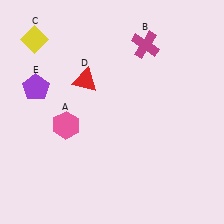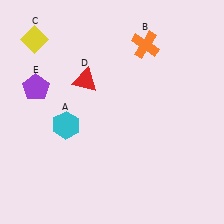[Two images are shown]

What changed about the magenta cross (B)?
In Image 1, B is magenta. In Image 2, it changed to orange.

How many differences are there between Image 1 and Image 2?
There are 2 differences between the two images.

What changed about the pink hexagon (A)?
In Image 1, A is pink. In Image 2, it changed to cyan.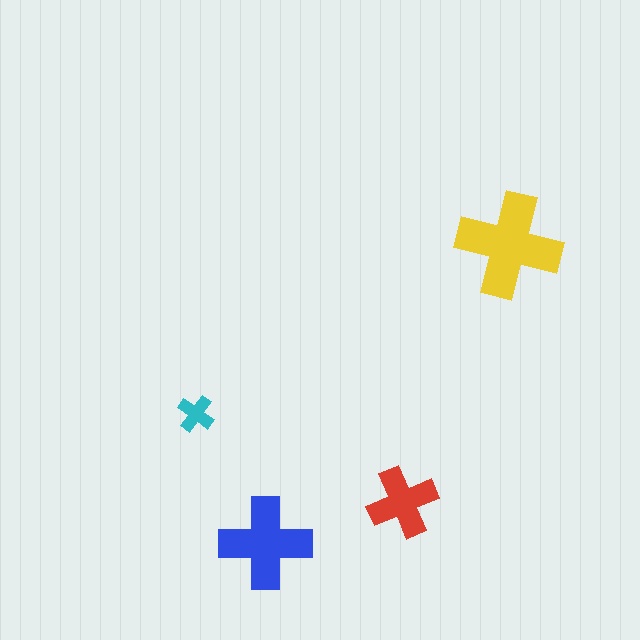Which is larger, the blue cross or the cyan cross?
The blue one.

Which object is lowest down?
The blue cross is bottommost.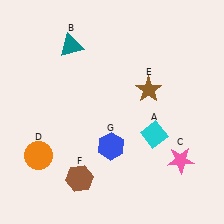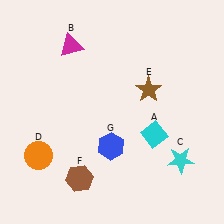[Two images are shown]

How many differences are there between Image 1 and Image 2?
There are 2 differences between the two images.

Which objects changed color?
B changed from teal to magenta. C changed from pink to cyan.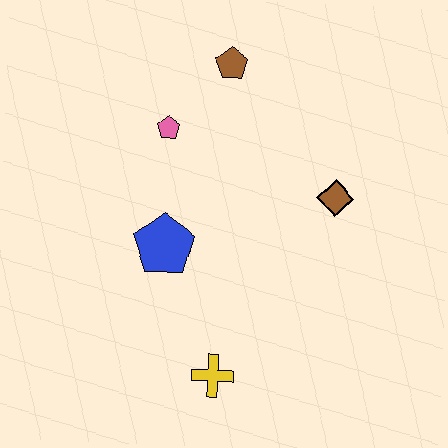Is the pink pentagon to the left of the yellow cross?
Yes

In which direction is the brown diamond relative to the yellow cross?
The brown diamond is above the yellow cross.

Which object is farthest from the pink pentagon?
The yellow cross is farthest from the pink pentagon.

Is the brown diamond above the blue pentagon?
Yes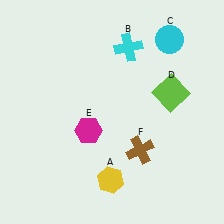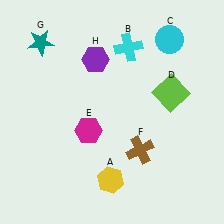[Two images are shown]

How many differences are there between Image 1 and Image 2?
There are 2 differences between the two images.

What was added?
A teal star (G), a purple hexagon (H) were added in Image 2.